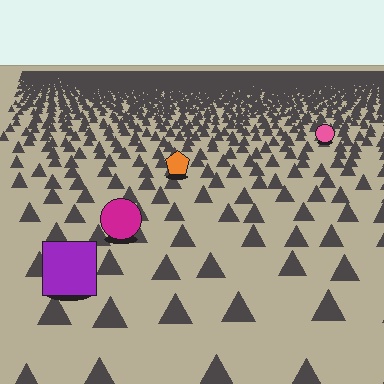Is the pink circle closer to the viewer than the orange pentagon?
No. The orange pentagon is closer — you can tell from the texture gradient: the ground texture is coarser near it.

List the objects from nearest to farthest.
From nearest to farthest: the purple square, the magenta circle, the orange pentagon, the pink circle.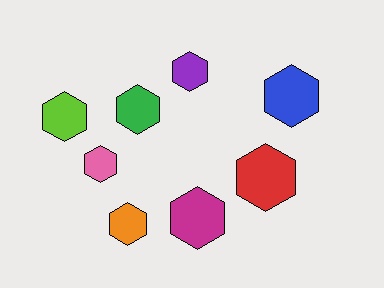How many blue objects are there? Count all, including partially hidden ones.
There is 1 blue object.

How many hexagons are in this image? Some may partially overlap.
There are 8 hexagons.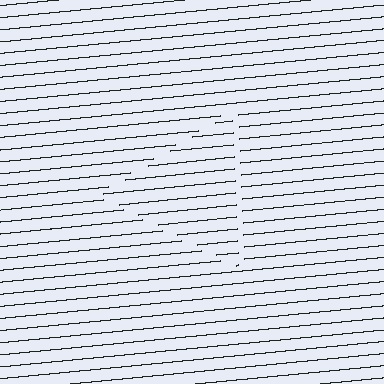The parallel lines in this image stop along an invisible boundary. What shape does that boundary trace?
An illusory triangle. The interior of the shape contains the same grating, shifted by half a period — the contour is defined by the phase discontinuity where line-ends from the inner and outer gratings abut.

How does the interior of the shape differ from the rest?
The interior of the shape contains the same grating, shifted by half a period — the contour is defined by the phase discontinuity where line-ends from the inner and outer gratings abut.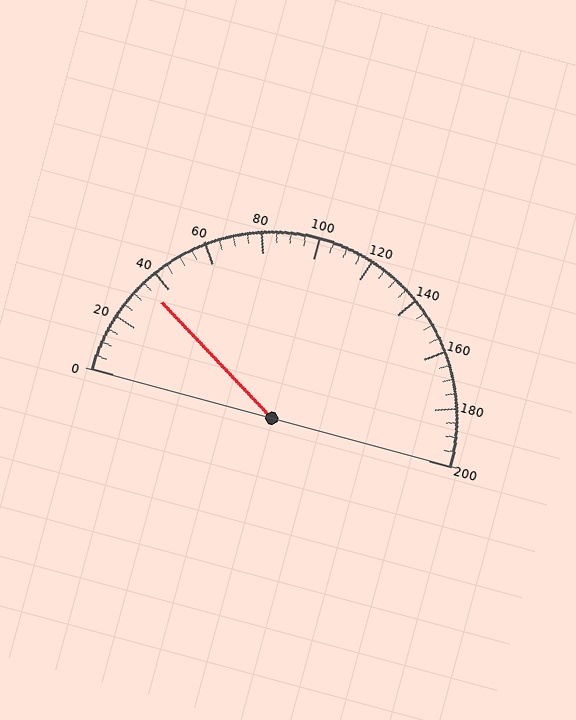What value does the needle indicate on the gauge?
The needle indicates approximately 35.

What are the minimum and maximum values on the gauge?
The gauge ranges from 0 to 200.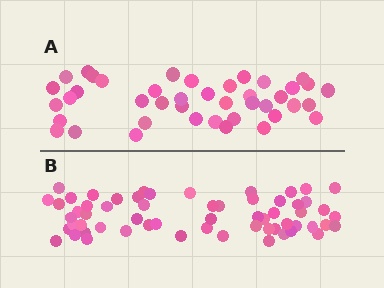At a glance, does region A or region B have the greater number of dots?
Region B (the bottom region) has more dots.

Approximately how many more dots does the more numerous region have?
Region B has approximately 20 more dots than region A.